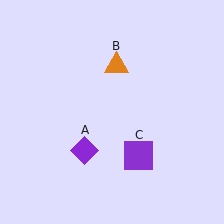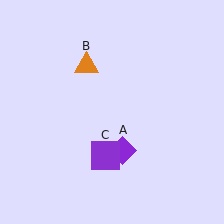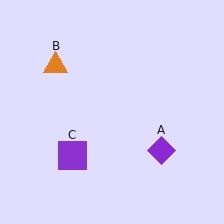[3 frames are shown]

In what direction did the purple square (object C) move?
The purple square (object C) moved left.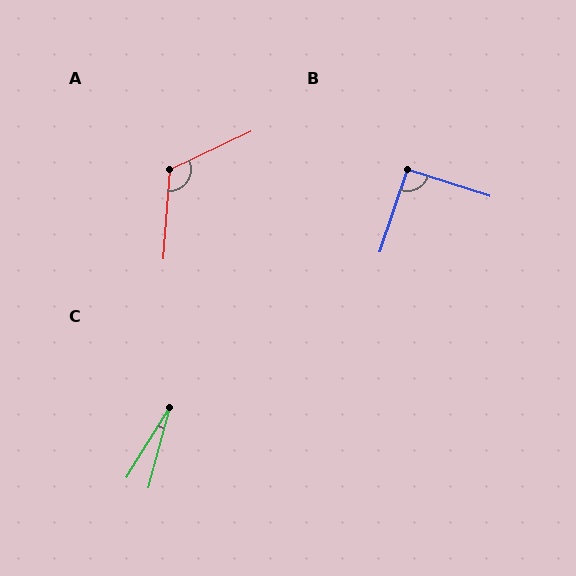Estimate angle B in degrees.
Approximately 91 degrees.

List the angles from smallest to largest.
C (16°), B (91°), A (119°).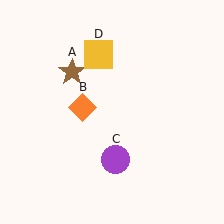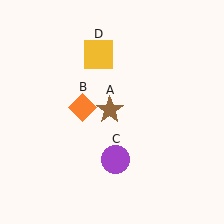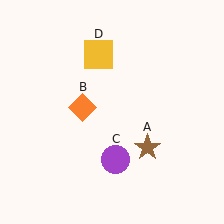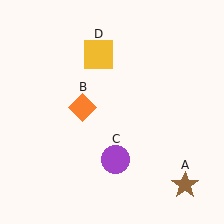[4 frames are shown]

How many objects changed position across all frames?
1 object changed position: brown star (object A).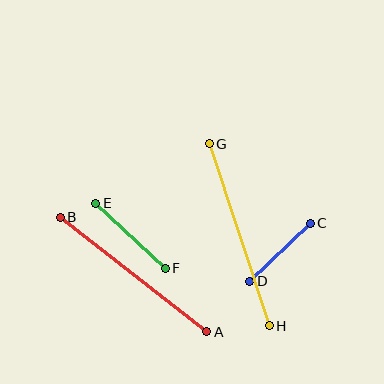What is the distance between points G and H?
The distance is approximately 192 pixels.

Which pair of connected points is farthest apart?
Points G and H are farthest apart.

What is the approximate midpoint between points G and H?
The midpoint is at approximately (239, 235) pixels.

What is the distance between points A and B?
The distance is approximately 186 pixels.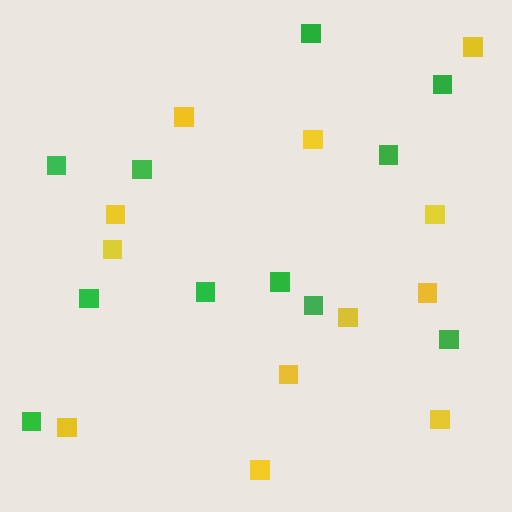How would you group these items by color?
There are 2 groups: one group of yellow squares (12) and one group of green squares (11).